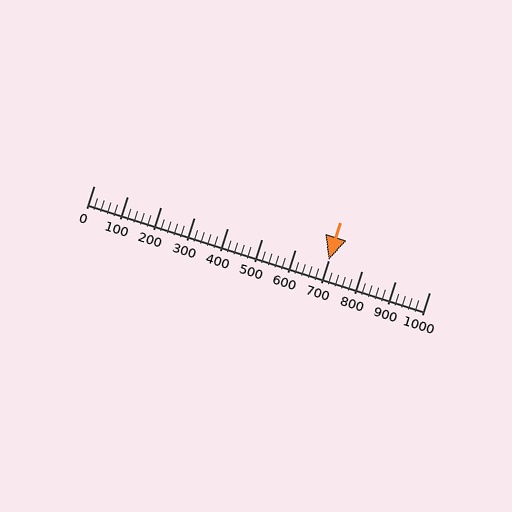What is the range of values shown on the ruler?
The ruler shows values from 0 to 1000.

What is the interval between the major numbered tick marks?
The major tick marks are spaced 100 units apart.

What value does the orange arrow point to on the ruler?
The orange arrow points to approximately 700.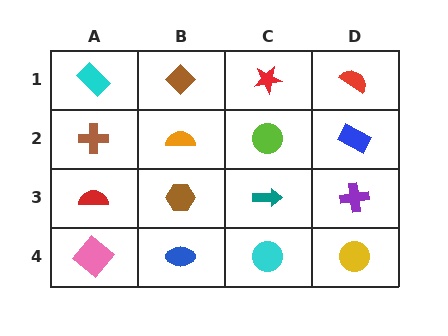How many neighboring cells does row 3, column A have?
3.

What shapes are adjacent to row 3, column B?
An orange semicircle (row 2, column B), a blue ellipse (row 4, column B), a red semicircle (row 3, column A), a teal arrow (row 3, column C).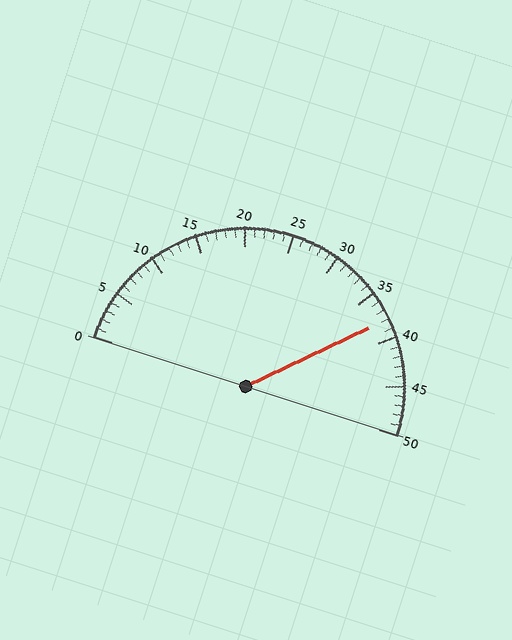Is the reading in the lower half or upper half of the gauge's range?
The reading is in the upper half of the range (0 to 50).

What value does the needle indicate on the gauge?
The needle indicates approximately 38.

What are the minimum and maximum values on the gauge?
The gauge ranges from 0 to 50.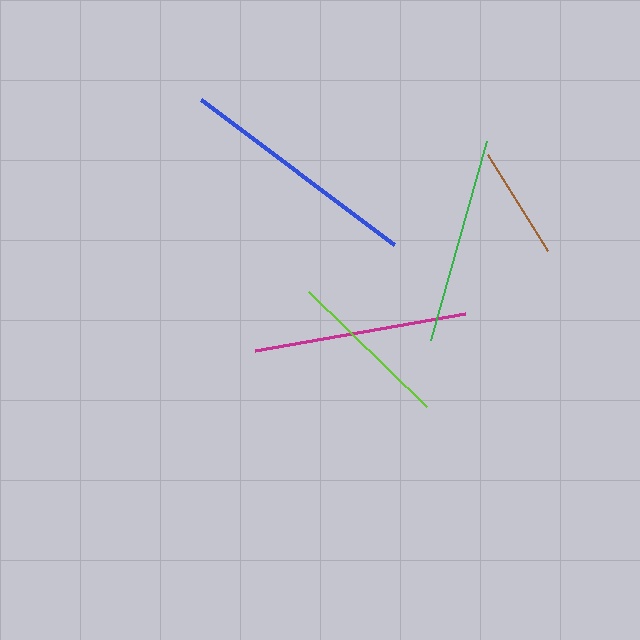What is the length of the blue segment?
The blue segment is approximately 241 pixels long.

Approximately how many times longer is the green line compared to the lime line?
The green line is approximately 1.3 times the length of the lime line.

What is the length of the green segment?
The green segment is approximately 207 pixels long.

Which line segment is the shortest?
The brown line is the shortest at approximately 113 pixels.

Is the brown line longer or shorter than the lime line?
The lime line is longer than the brown line.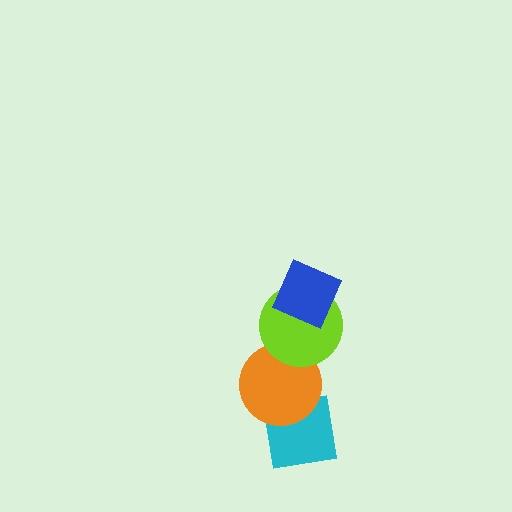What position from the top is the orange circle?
The orange circle is 3rd from the top.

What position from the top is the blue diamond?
The blue diamond is 1st from the top.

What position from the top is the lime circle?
The lime circle is 2nd from the top.